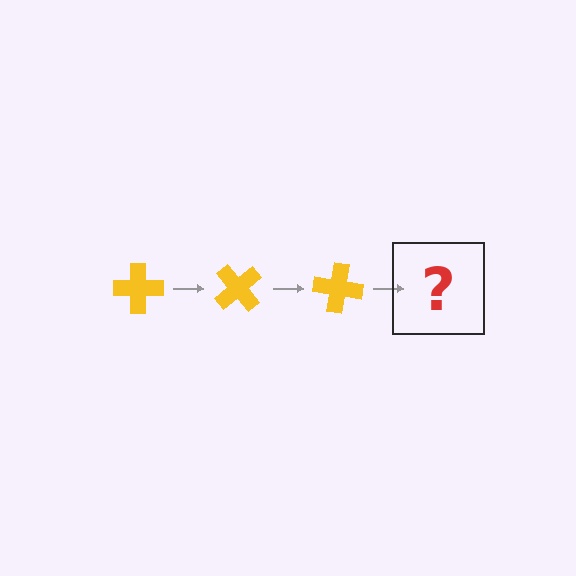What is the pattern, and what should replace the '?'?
The pattern is that the cross rotates 50 degrees each step. The '?' should be a yellow cross rotated 150 degrees.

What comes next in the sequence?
The next element should be a yellow cross rotated 150 degrees.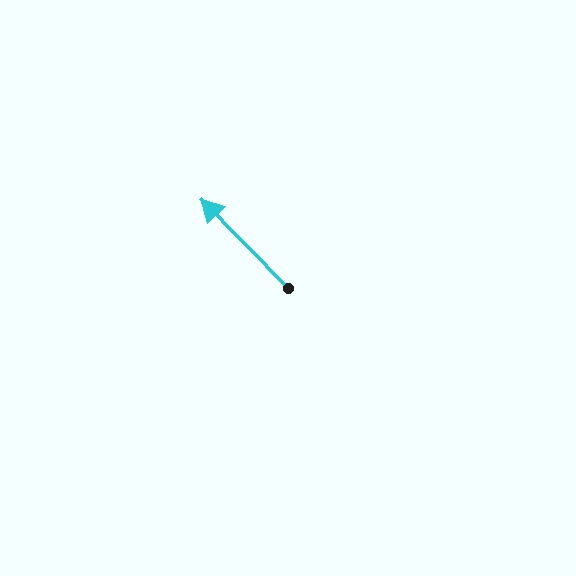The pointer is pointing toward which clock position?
Roughly 11 o'clock.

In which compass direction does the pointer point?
Northwest.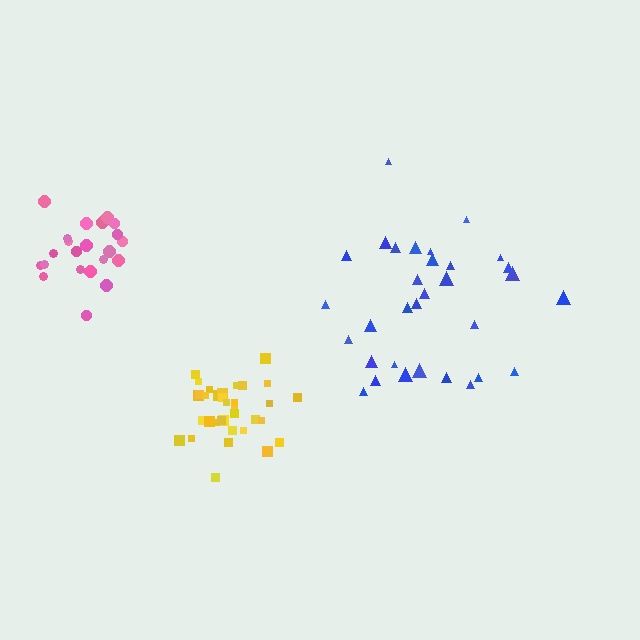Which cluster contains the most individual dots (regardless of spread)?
Yellow (35).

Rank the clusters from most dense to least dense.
yellow, pink, blue.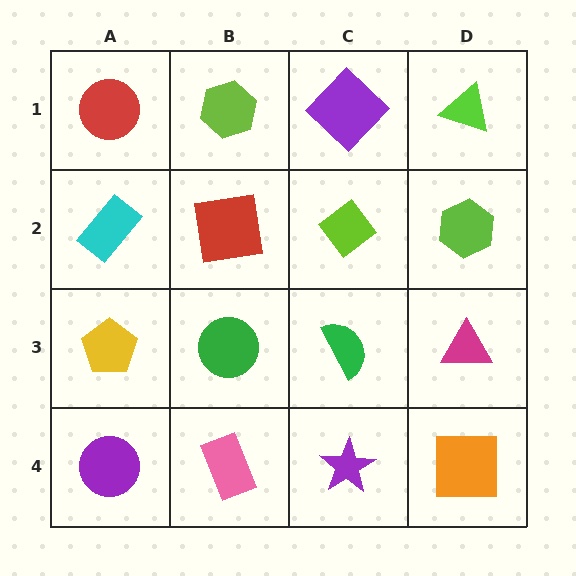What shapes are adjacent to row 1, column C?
A lime diamond (row 2, column C), a lime hexagon (row 1, column B), a lime triangle (row 1, column D).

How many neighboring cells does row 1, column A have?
2.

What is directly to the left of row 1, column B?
A red circle.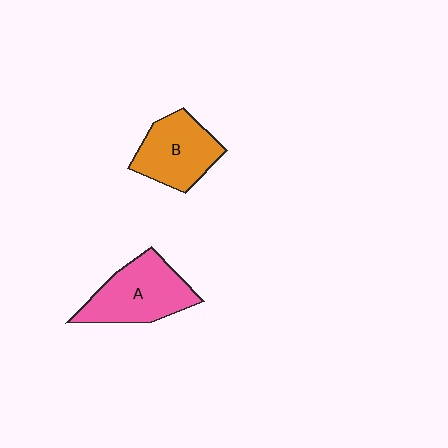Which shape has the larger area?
Shape A (pink).